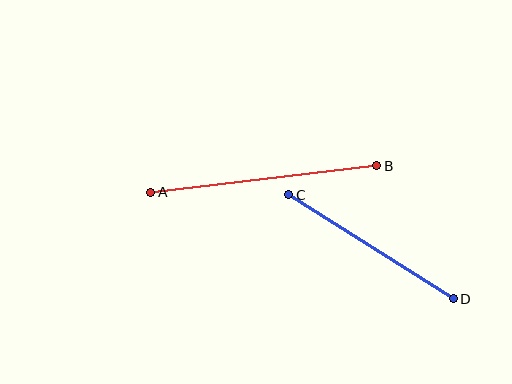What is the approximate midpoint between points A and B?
The midpoint is at approximately (264, 179) pixels.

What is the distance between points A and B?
The distance is approximately 228 pixels.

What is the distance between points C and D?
The distance is approximately 195 pixels.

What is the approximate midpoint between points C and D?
The midpoint is at approximately (371, 247) pixels.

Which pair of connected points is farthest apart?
Points A and B are farthest apart.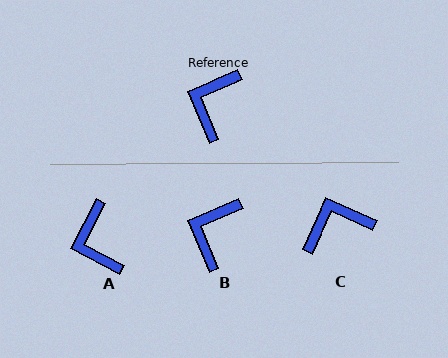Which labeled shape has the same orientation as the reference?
B.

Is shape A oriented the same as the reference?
No, it is off by about 39 degrees.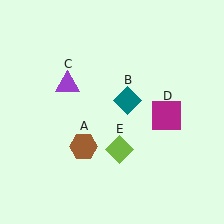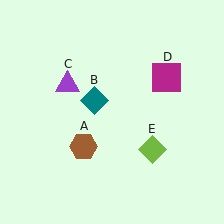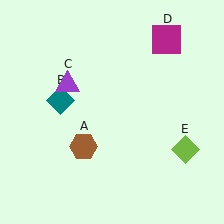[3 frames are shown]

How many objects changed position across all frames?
3 objects changed position: teal diamond (object B), magenta square (object D), lime diamond (object E).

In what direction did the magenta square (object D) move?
The magenta square (object D) moved up.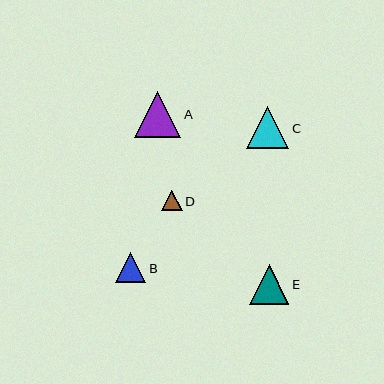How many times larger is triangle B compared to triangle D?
Triangle B is approximately 1.5 times the size of triangle D.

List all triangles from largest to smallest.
From largest to smallest: A, C, E, B, D.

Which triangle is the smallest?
Triangle D is the smallest with a size of approximately 20 pixels.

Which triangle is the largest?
Triangle A is the largest with a size of approximately 46 pixels.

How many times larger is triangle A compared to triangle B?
Triangle A is approximately 1.5 times the size of triangle B.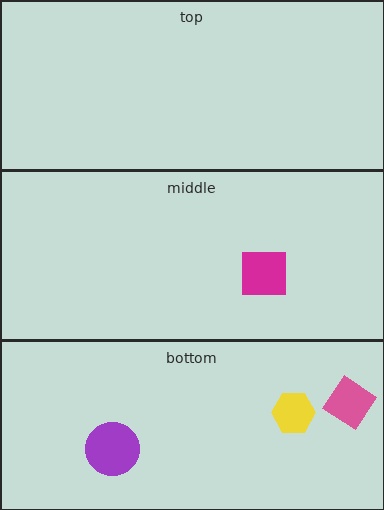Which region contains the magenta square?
The middle region.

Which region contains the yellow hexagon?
The bottom region.